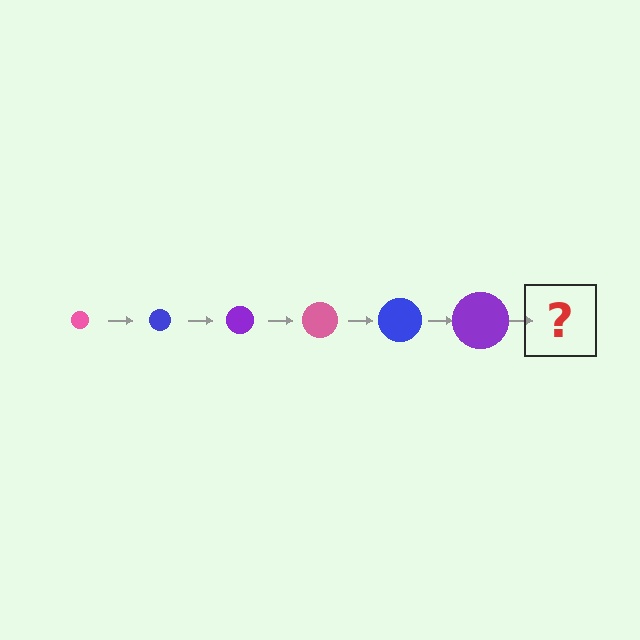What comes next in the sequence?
The next element should be a pink circle, larger than the previous one.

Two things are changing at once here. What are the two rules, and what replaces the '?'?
The two rules are that the circle grows larger each step and the color cycles through pink, blue, and purple. The '?' should be a pink circle, larger than the previous one.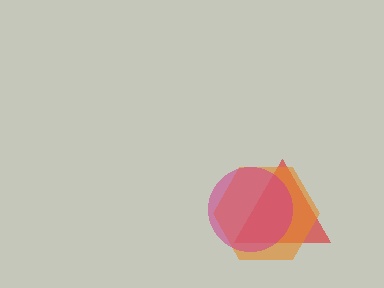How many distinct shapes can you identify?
There are 3 distinct shapes: a red triangle, an orange hexagon, a magenta circle.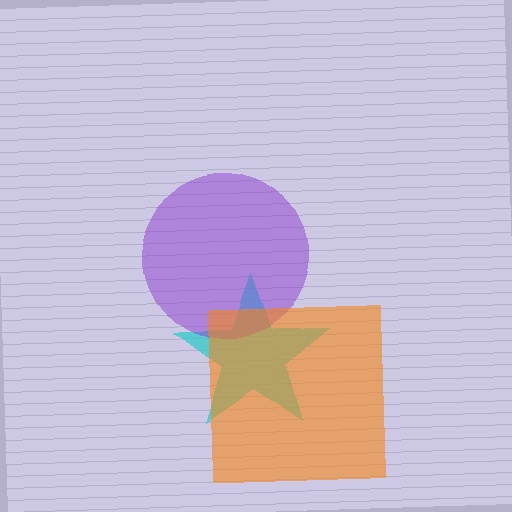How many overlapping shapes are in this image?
There are 3 overlapping shapes in the image.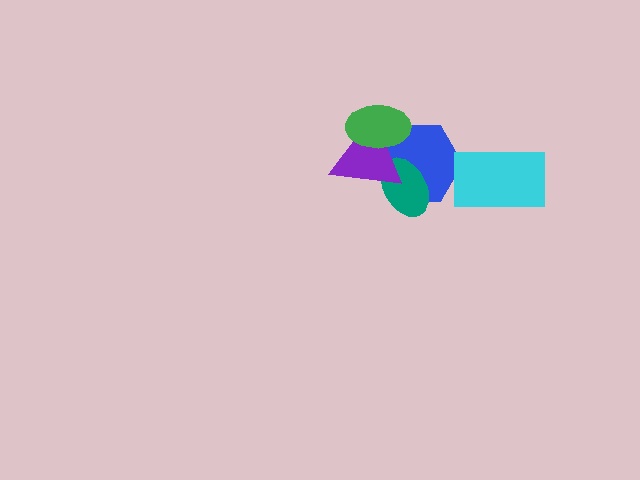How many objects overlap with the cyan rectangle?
0 objects overlap with the cyan rectangle.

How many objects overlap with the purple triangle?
3 objects overlap with the purple triangle.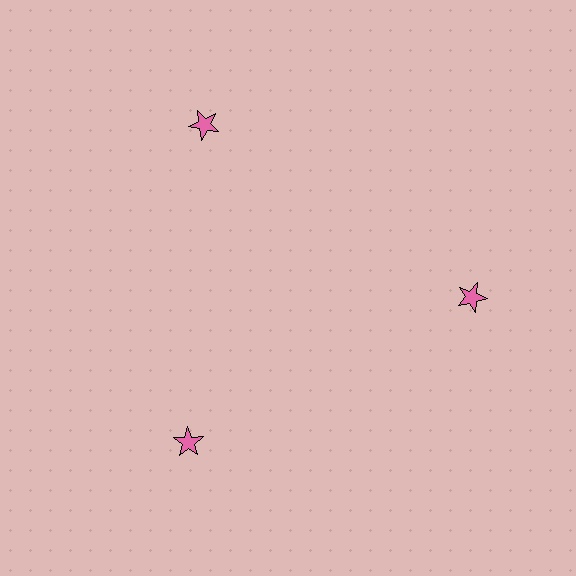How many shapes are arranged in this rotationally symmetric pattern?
There are 3 shapes, arranged in 3 groups of 1.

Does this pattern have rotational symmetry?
Yes, this pattern has 3-fold rotational symmetry. It looks the same after rotating 120 degrees around the center.